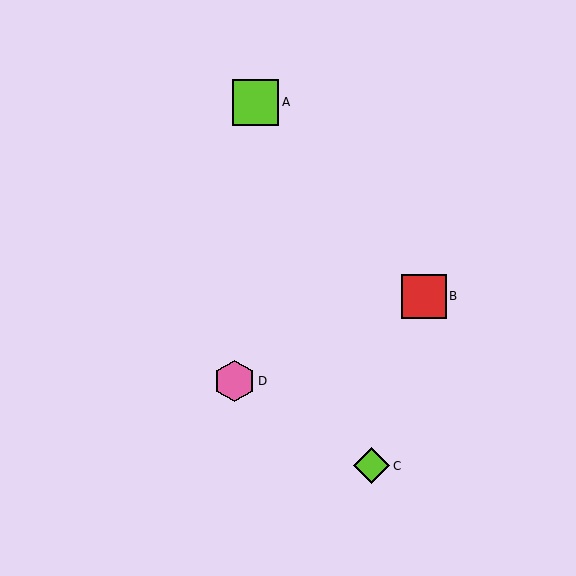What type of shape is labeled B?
Shape B is a red square.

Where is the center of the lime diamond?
The center of the lime diamond is at (371, 466).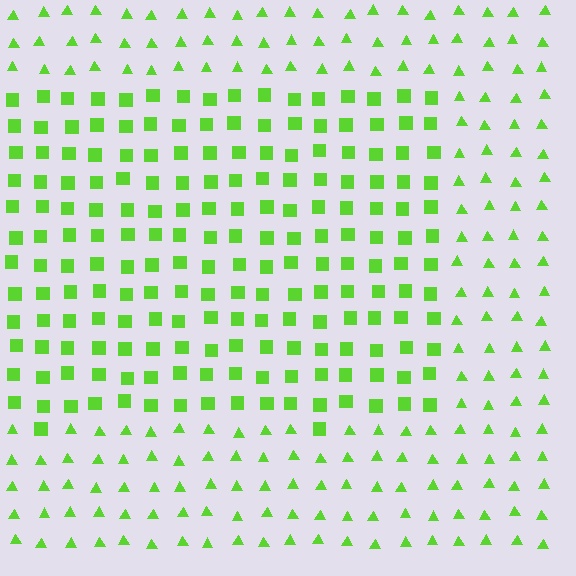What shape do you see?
I see a rectangle.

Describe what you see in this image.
The image is filled with small lime elements arranged in a uniform grid. A rectangle-shaped region contains squares, while the surrounding area contains triangles. The boundary is defined purely by the change in element shape.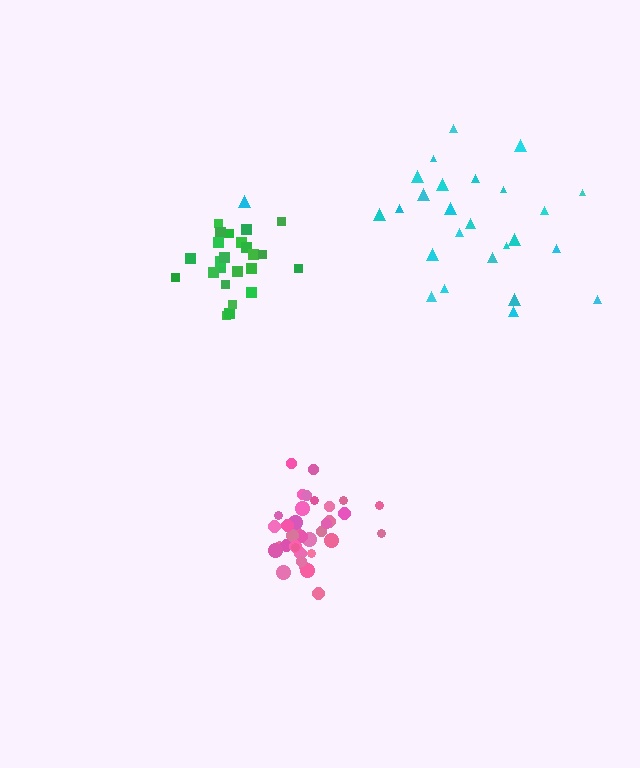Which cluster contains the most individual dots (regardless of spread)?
Pink (35).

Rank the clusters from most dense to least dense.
pink, green, cyan.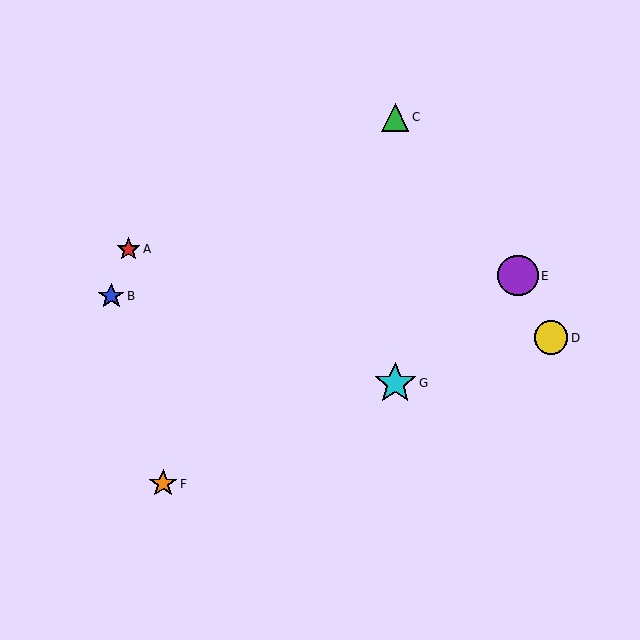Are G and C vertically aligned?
Yes, both are at x≈395.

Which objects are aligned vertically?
Objects C, G are aligned vertically.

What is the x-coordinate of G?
Object G is at x≈395.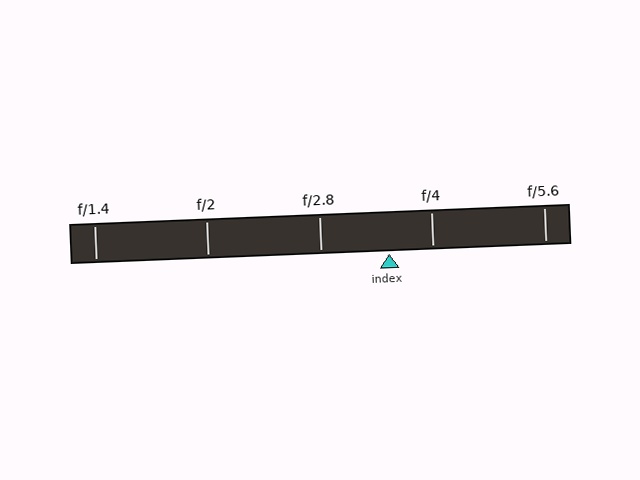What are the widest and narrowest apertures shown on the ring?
The widest aperture shown is f/1.4 and the narrowest is f/5.6.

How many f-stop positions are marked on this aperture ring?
There are 5 f-stop positions marked.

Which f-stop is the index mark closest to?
The index mark is closest to f/4.